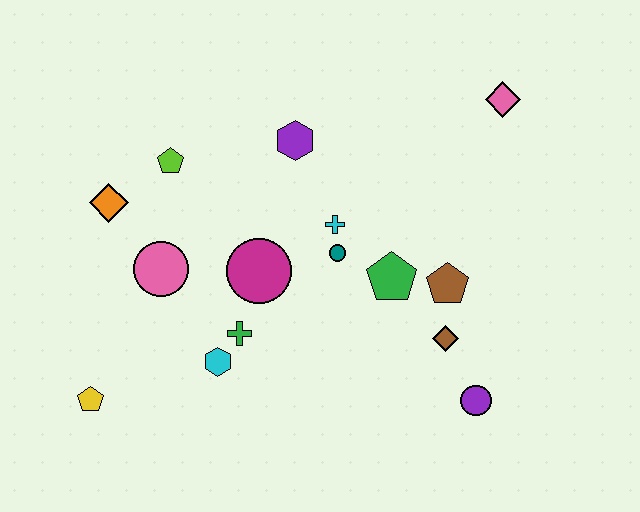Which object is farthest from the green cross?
The pink diamond is farthest from the green cross.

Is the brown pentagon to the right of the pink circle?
Yes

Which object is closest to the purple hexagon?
The cyan cross is closest to the purple hexagon.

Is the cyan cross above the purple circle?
Yes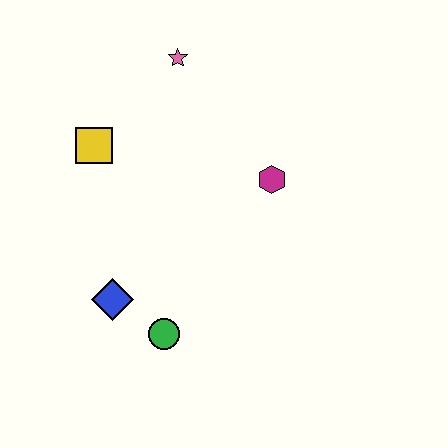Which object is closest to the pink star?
The yellow square is closest to the pink star.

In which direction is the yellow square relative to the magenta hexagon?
The yellow square is to the left of the magenta hexagon.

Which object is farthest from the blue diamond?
The pink star is farthest from the blue diamond.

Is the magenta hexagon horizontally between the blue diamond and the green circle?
No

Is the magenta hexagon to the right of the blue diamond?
Yes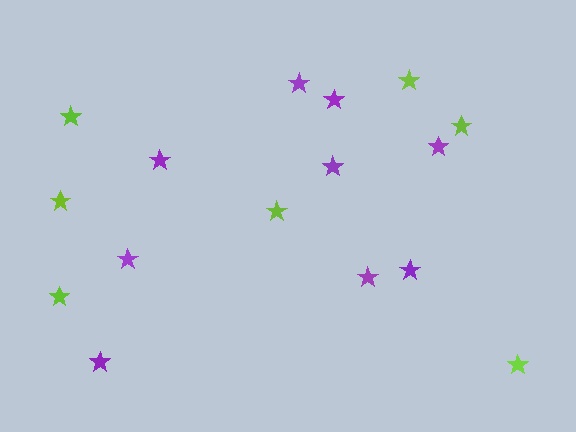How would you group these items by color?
There are 2 groups: one group of lime stars (7) and one group of purple stars (9).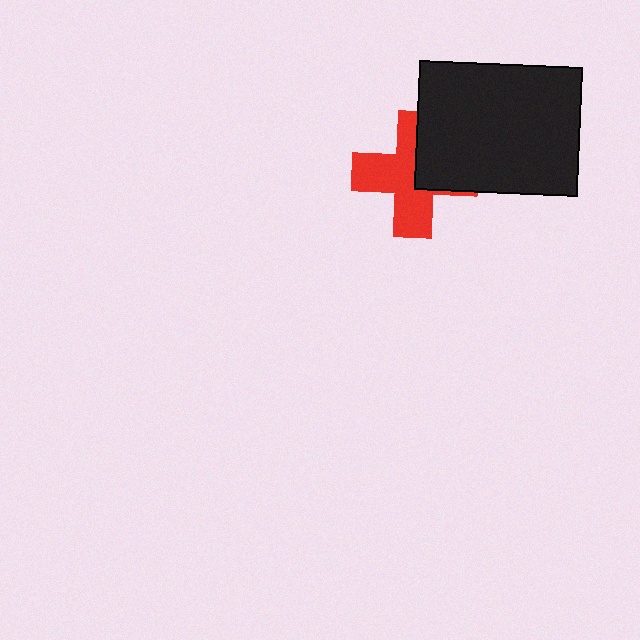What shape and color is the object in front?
The object in front is a black rectangle.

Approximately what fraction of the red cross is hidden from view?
Roughly 38% of the red cross is hidden behind the black rectangle.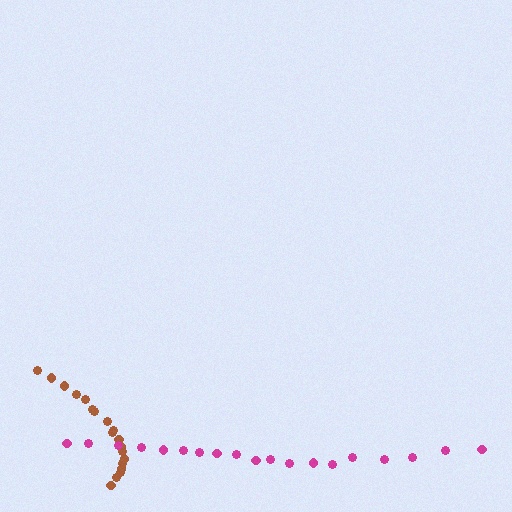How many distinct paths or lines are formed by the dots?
There are 2 distinct paths.